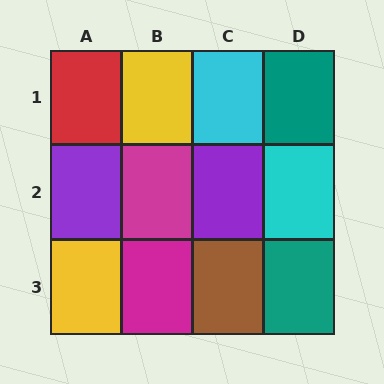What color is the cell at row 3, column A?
Yellow.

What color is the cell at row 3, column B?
Magenta.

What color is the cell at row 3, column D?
Teal.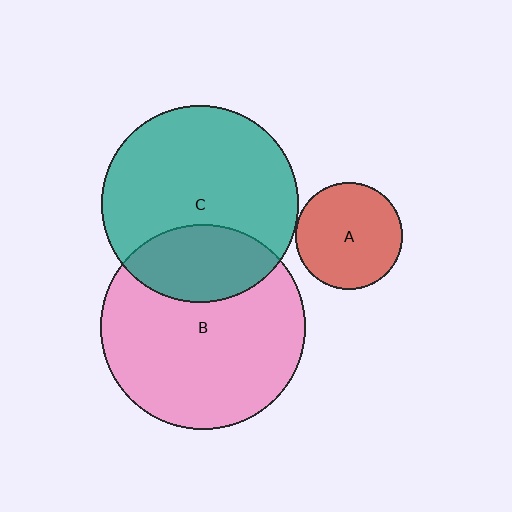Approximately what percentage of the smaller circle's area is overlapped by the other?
Approximately 30%.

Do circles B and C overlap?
Yes.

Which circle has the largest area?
Circle B (pink).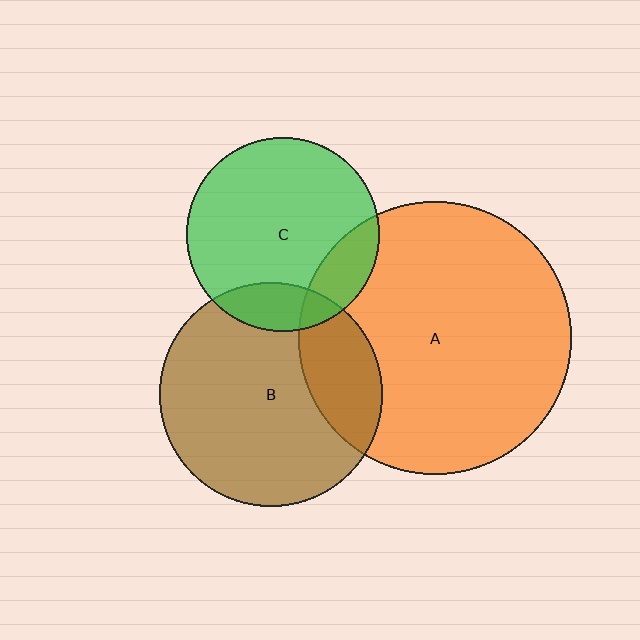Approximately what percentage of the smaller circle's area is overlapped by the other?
Approximately 25%.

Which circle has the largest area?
Circle A (orange).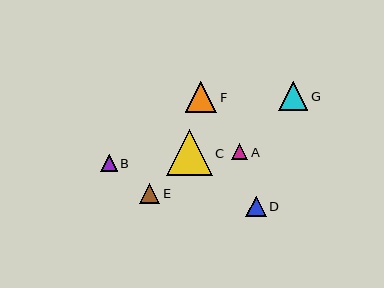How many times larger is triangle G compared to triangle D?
Triangle G is approximately 1.4 times the size of triangle D.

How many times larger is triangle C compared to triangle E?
Triangle C is approximately 2.3 times the size of triangle E.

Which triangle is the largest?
Triangle C is the largest with a size of approximately 46 pixels.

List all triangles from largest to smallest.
From largest to smallest: C, F, G, D, E, B, A.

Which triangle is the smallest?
Triangle A is the smallest with a size of approximately 16 pixels.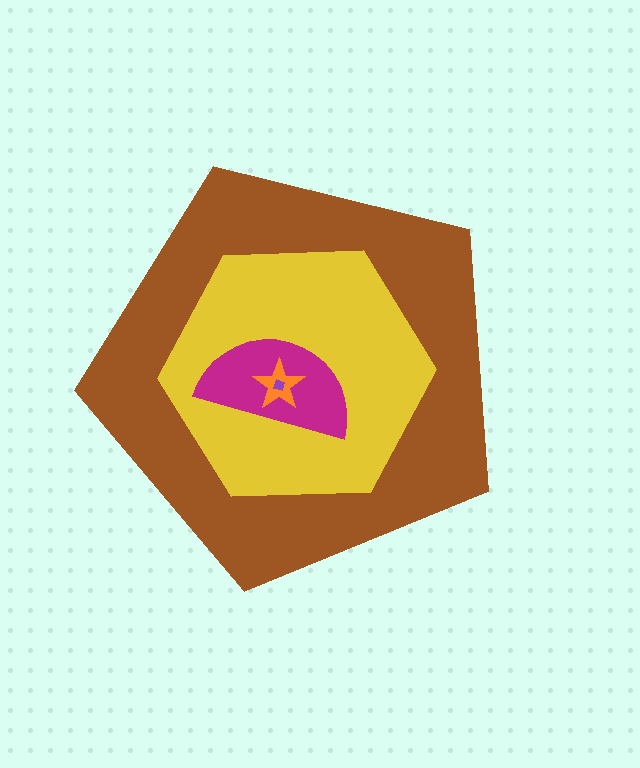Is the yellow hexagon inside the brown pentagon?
Yes.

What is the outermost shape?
The brown pentagon.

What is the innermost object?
The purple diamond.